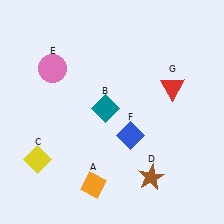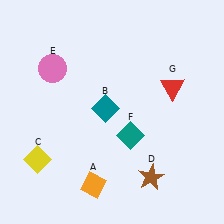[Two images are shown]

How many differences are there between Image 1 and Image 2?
There is 1 difference between the two images.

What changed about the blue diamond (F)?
In Image 1, F is blue. In Image 2, it changed to teal.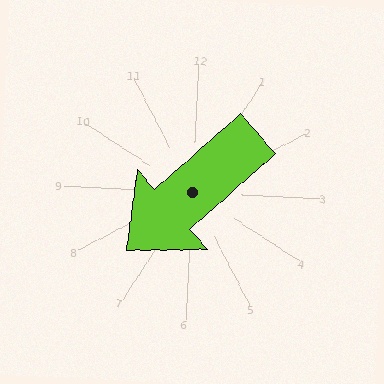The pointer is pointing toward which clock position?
Roughly 8 o'clock.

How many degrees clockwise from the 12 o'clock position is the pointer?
Approximately 226 degrees.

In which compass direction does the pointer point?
Southwest.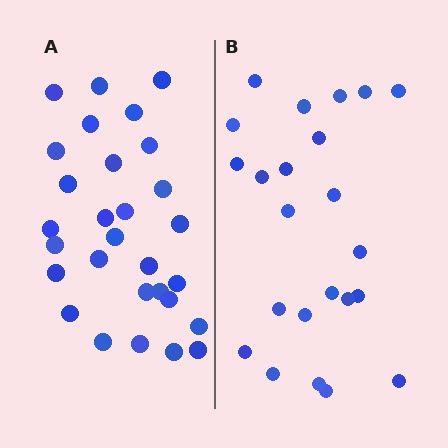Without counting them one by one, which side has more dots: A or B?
Region A (the left region) has more dots.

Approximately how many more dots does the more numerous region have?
Region A has about 6 more dots than region B.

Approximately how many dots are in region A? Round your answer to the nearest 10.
About 30 dots. (The exact count is 29, which rounds to 30.)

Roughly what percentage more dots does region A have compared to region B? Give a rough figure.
About 25% more.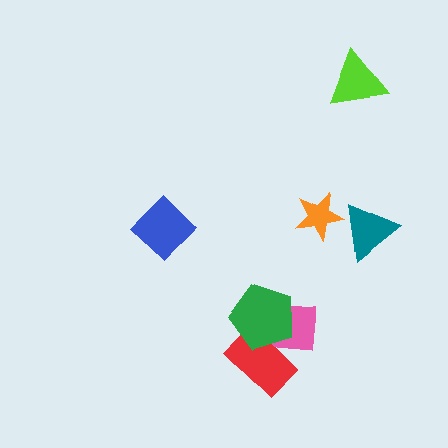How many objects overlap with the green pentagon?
2 objects overlap with the green pentagon.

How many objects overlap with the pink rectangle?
2 objects overlap with the pink rectangle.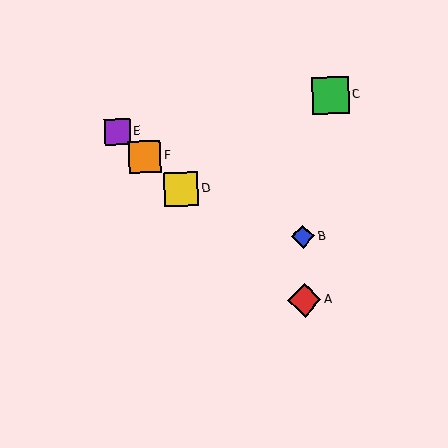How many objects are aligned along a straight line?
4 objects (A, D, E, F) are aligned along a straight line.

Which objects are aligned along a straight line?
Objects A, D, E, F are aligned along a straight line.